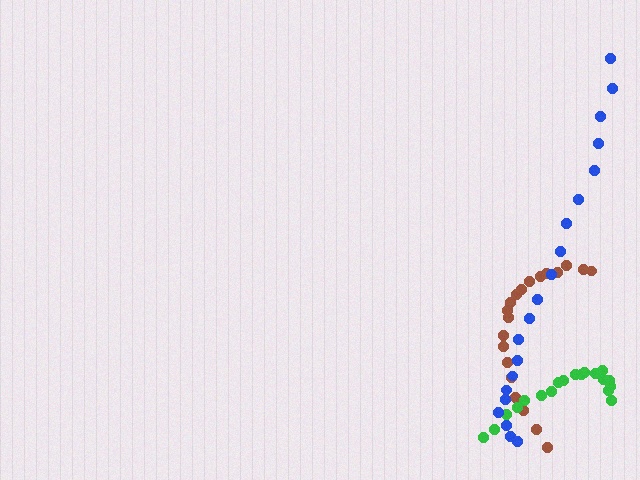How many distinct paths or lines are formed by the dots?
There are 3 distinct paths.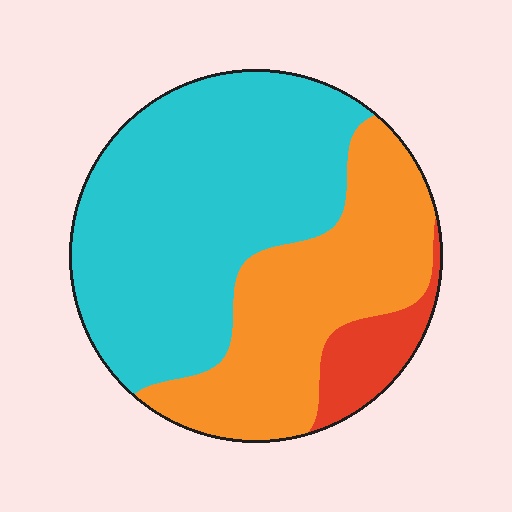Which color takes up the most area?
Cyan, at roughly 55%.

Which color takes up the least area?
Red, at roughly 10%.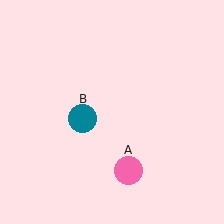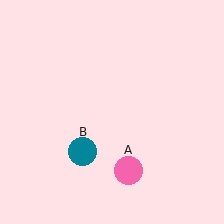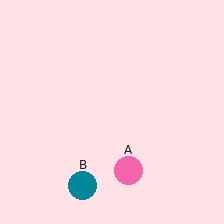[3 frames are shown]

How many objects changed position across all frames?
1 object changed position: teal circle (object B).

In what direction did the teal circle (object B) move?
The teal circle (object B) moved down.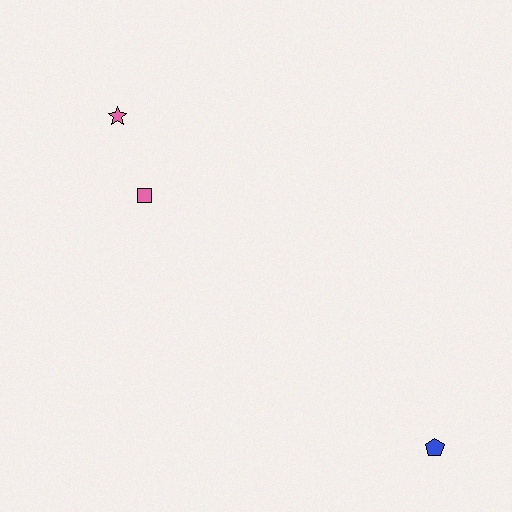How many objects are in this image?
There are 3 objects.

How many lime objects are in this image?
There are no lime objects.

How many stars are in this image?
There is 1 star.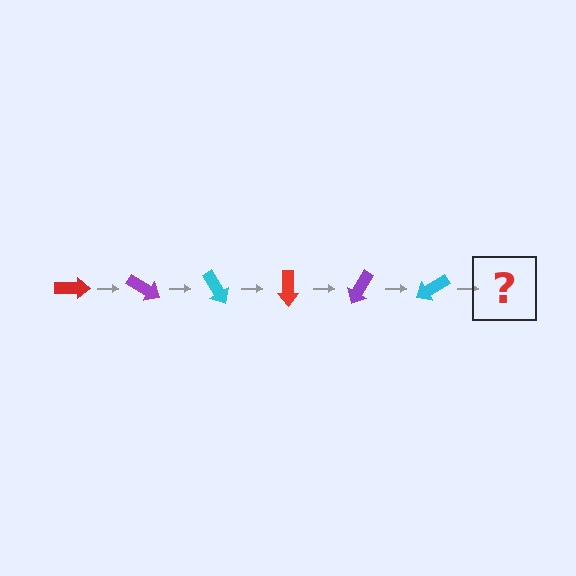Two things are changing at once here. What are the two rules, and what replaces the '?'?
The two rules are that it rotates 30 degrees each step and the color cycles through red, purple, and cyan. The '?' should be a red arrow, rotated 180 degrees from the start.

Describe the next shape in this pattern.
It should be a red arrow, rotated 180 degrees from the start.